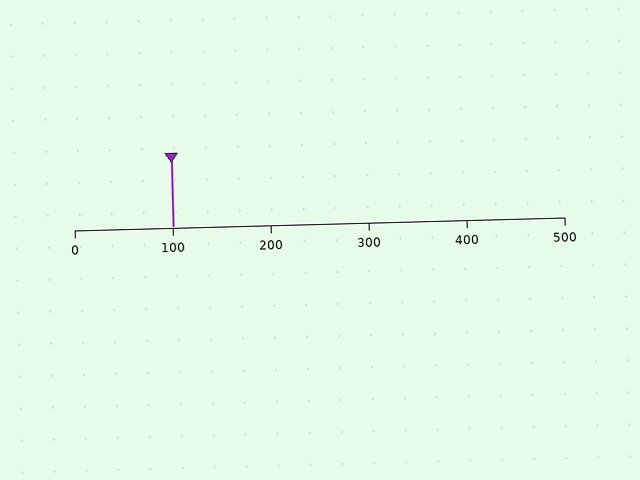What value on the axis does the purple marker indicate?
The marker indicates approximately 100.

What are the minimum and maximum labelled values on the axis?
The axis runs from 0 to 500.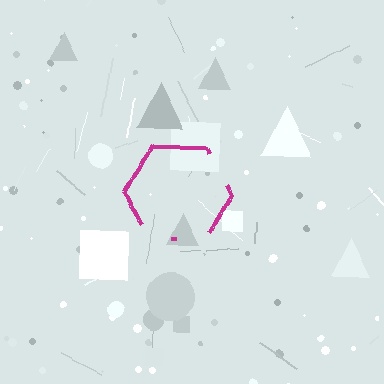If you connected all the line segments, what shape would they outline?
They would outline a hexagon.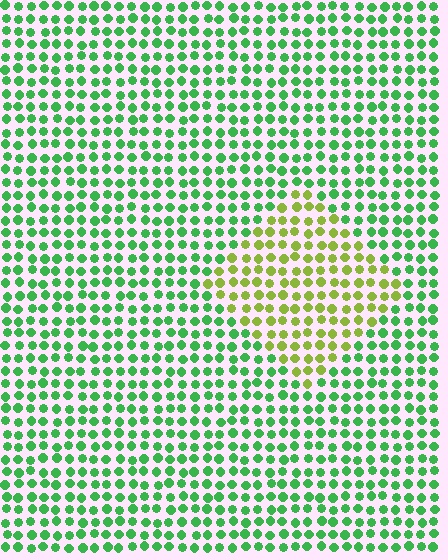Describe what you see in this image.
The image is filled with small green elements in a uniform arrangement. A diamond-shaped region is visible where the elements are tinted to a slightly different hue, forming a subtle color boundary.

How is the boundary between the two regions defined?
The boundary is defined purely by a slight shift in hue (about 47 degrees). Spacing, size, and orientation are identical on both sides.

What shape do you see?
I see a diamond.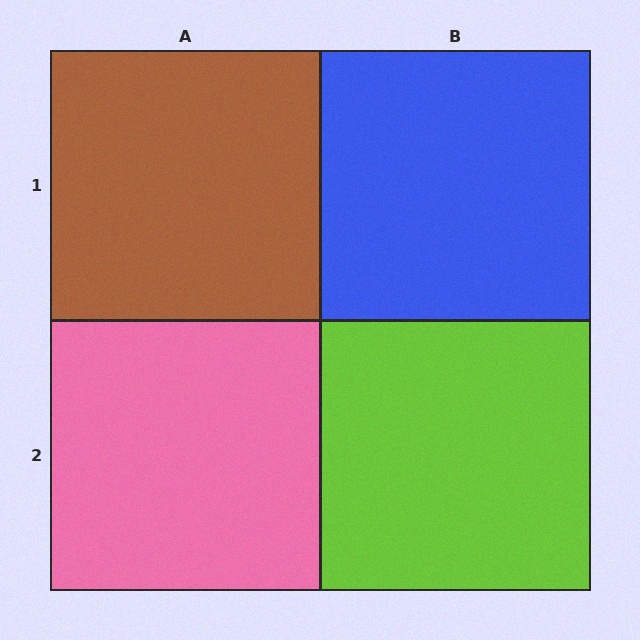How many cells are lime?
1 cell is lime.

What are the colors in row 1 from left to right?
Brown, blue.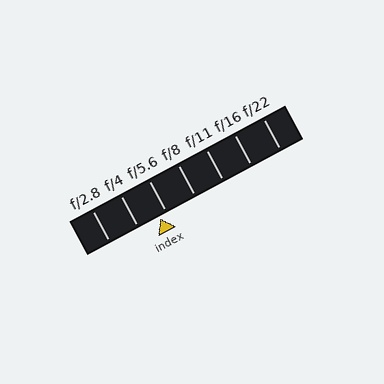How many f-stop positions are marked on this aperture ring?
There are 7 f-stop positions marked.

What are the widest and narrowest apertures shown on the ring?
The widest aperture shown is f/2.8 and the narrowest is f/22.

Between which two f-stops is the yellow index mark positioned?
The index mark is between f/4 and f/5.6.